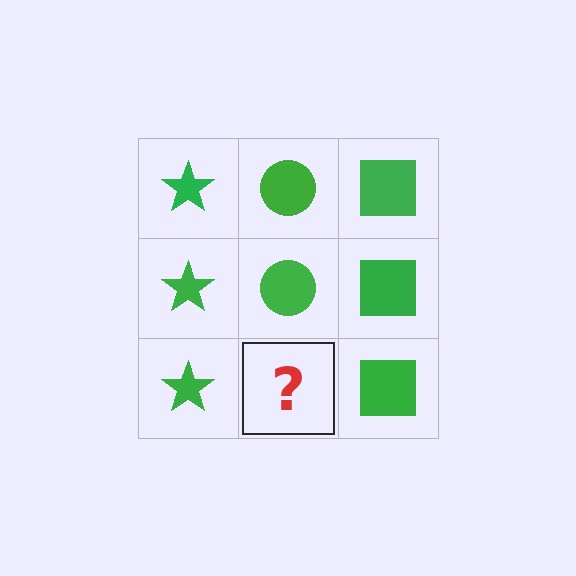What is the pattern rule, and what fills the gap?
The rule is that each column has a consistent shape. The gap should be filled with a green circle.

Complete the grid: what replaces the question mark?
The question mark should be replaced with a green circle.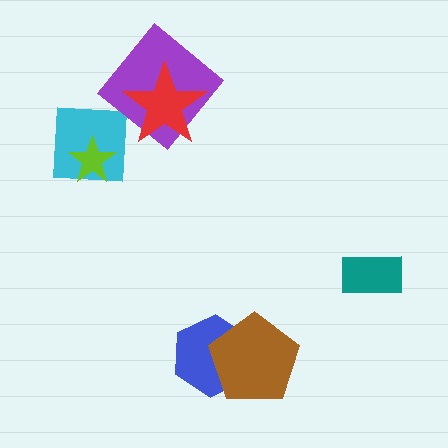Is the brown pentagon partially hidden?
No, no other shape covers it.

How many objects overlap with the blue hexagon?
1 object overlaps with the blue hexagon.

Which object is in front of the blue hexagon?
The brown pentagon is in front of the blue hexagon.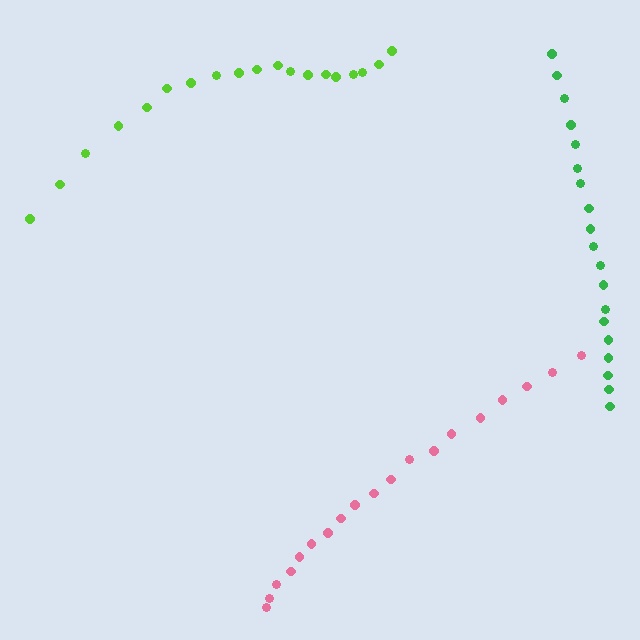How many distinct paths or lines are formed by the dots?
There are 3 distinct paths.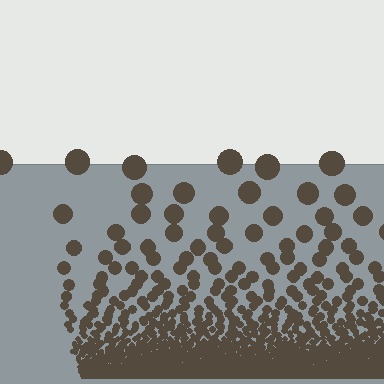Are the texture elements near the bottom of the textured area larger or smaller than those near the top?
Smaller. The gradient is inverted — elements near the bottom are smaller and denser.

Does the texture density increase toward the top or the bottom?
Density increases toward the bottom.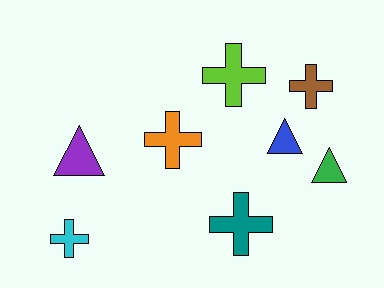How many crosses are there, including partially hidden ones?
There are 5 crosses.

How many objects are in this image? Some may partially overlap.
There are 8 objects.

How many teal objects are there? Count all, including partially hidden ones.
There is 1 teal object.